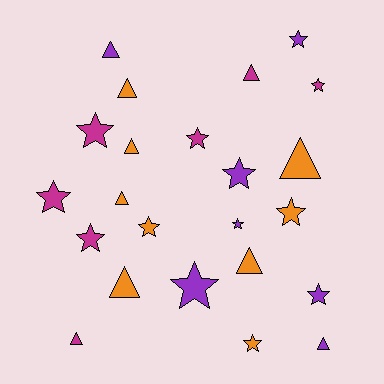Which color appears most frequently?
Orange, with 9 objects.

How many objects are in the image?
There are 23 objects.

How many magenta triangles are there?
There are 2 magenta triangles.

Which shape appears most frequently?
Star, with 13 objects.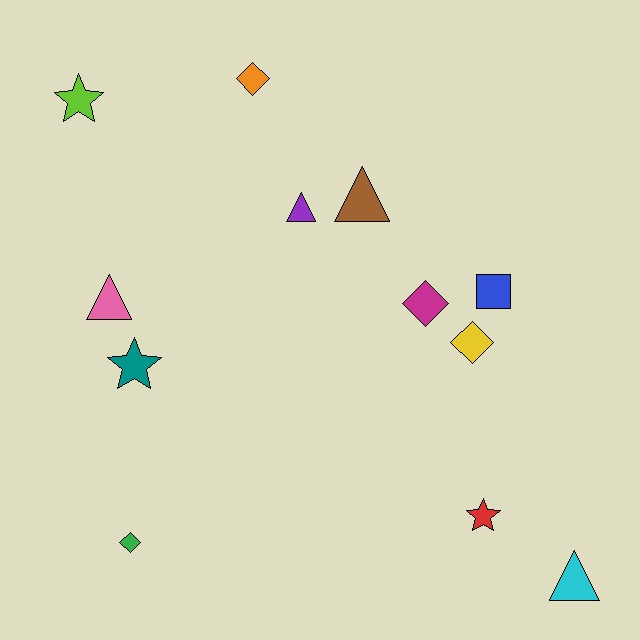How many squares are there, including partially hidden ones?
There is 1 square.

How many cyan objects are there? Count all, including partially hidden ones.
There is 1 cyan object.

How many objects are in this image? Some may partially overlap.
There are 12 objects.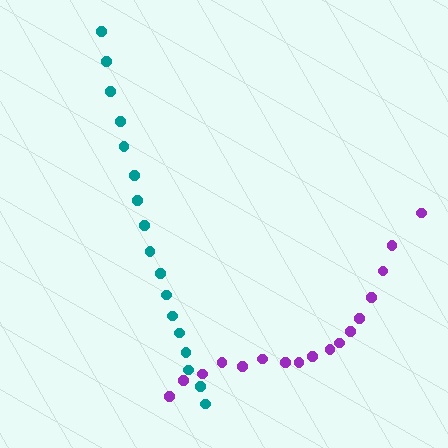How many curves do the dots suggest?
There are 2 distinct paths.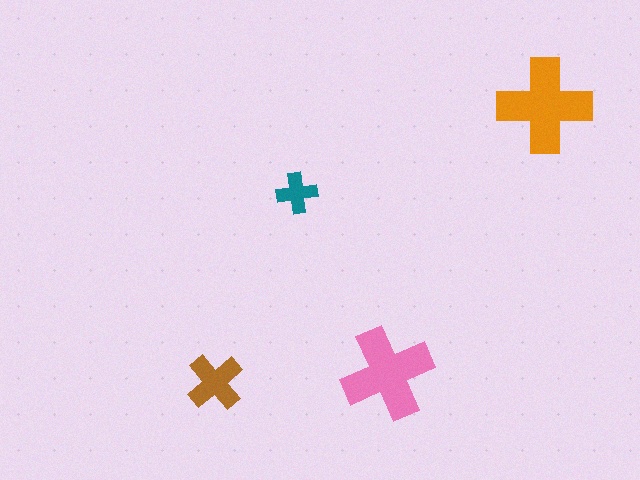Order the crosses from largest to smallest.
the orange one, the pink one, the brown one, the teal one.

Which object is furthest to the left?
The brown cross is leftmost.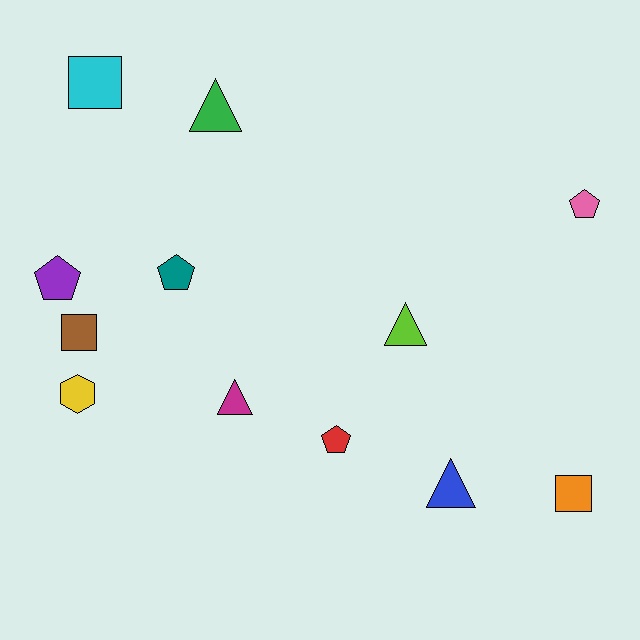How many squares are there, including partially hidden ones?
There are 3 squares.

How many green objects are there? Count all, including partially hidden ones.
There is 1 green object.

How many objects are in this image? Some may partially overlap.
There are 12 objects.